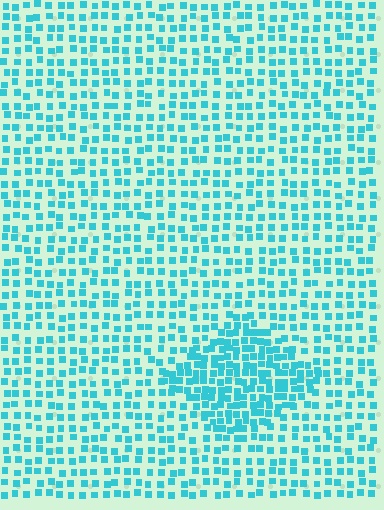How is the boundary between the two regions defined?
The boundary is defined by a change in element density (approximately 1.9x ratio). All elements are the same color, size, and shape.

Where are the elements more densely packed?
The elements are more densely packed inside the diamond boundary.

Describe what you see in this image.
The image contains small cyan elements arranged at two different densities. A diamond-shaped region is visible where the elements are more densely packed than the surrounding area.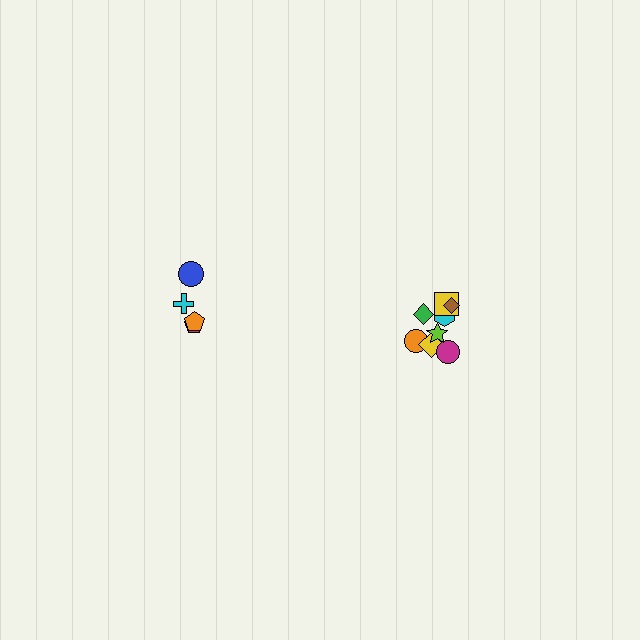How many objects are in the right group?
There are 8 objects.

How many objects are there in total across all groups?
There are 12 objects.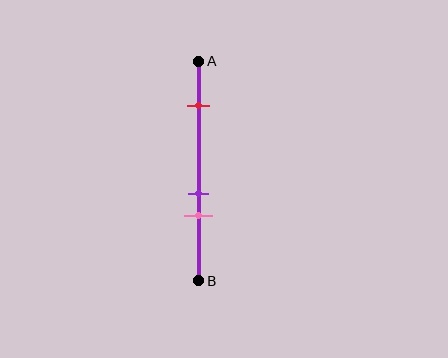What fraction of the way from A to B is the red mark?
The red mark is approximately 20% (0.2) of the way from A to B.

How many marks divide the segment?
There are 3 marks dividing the segment.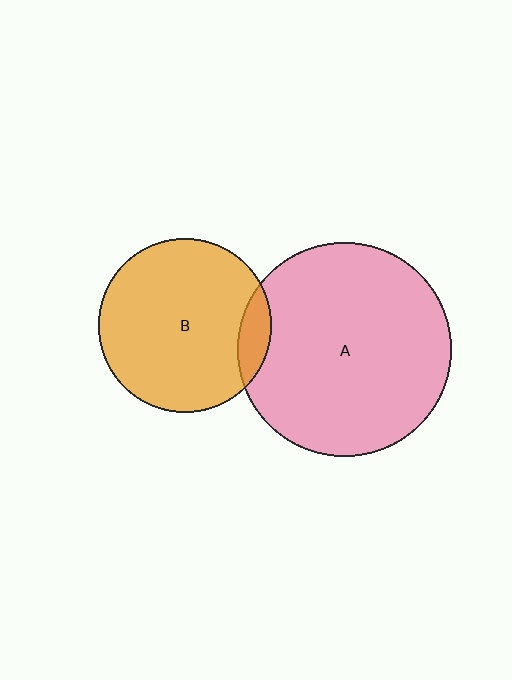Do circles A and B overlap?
Yes.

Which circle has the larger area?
Circle A (pink).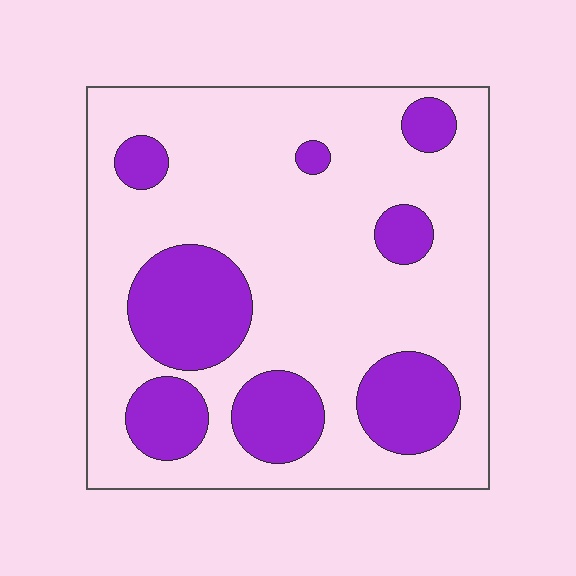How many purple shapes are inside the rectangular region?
8.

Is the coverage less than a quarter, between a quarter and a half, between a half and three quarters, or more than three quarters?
Between a quarter and a half.